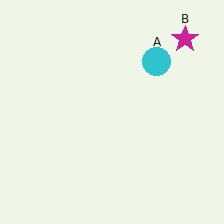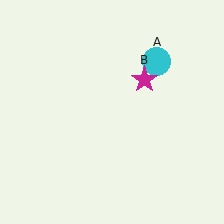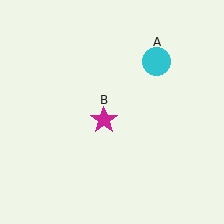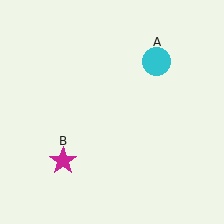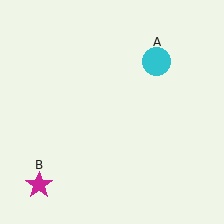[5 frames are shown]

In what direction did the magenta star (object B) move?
The magenta star (object B) moved down and to the left.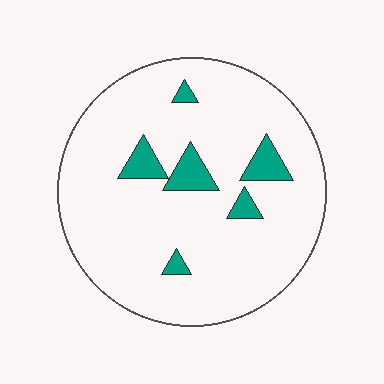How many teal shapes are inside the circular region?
6.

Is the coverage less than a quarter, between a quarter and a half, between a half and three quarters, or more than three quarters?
Less than a quarter.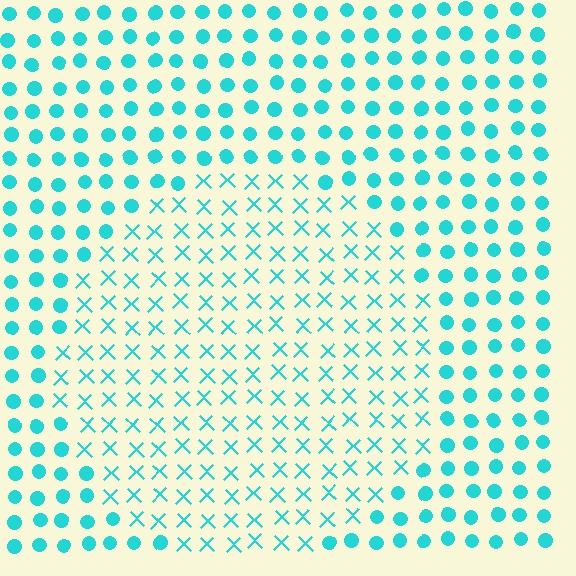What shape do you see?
I see a circle.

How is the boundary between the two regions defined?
The boundary is defined by a change in element shape: X marks inside vs. circles outside. All elements share the same color and spacing.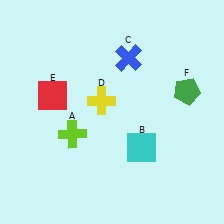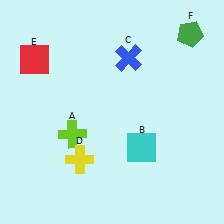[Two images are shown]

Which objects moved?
The objects that moved are: the yellow cross (D), the red square (E), the green pentagon (F).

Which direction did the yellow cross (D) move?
The yellow cross (D) moved down.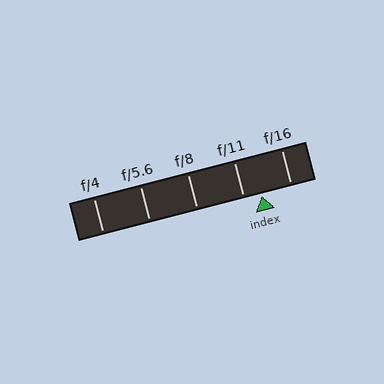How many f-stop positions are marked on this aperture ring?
There are 5 f-stop positions marked.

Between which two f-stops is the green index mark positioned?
The index mark is between f/11 and f/16.